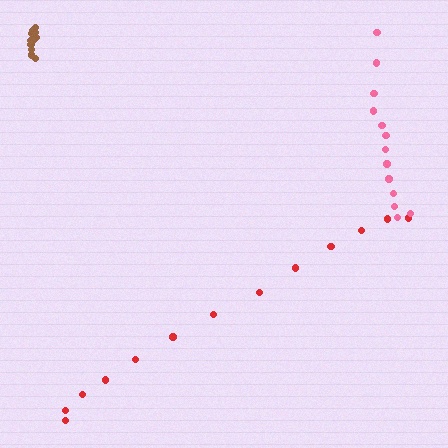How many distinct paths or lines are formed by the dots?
There are 3 distinct paths.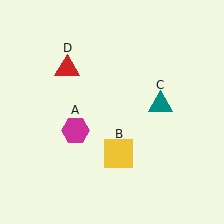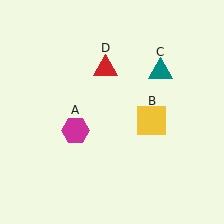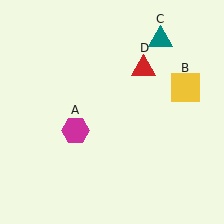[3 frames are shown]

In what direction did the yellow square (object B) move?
The yellow square (object B) moved up and to the right.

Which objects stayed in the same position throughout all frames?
Magenta hexagon (object A) remained stationary.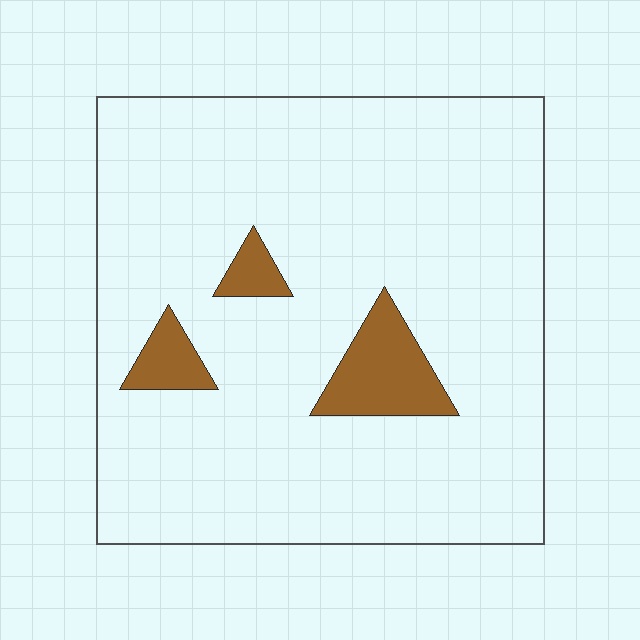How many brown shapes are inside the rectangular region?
3.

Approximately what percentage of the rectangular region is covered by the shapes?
Approximately 10%.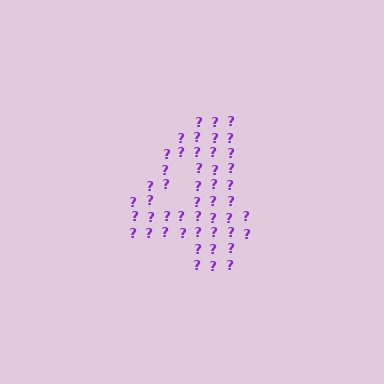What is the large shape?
The large shape is the digit 4.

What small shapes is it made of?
It is made of small question marks.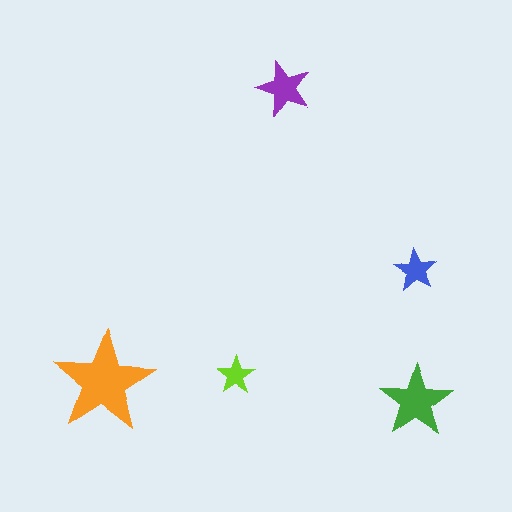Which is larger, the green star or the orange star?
The orange one.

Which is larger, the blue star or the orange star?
The orange one.